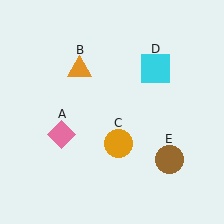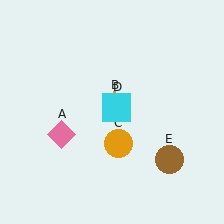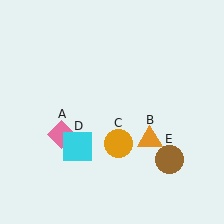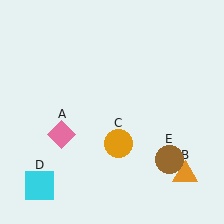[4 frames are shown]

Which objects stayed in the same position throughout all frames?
Pink diamond (object A) and orange circle (object C) and brown circle (object E) remained stationary.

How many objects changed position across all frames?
2 objects changed position: orange triangle (object B), cyan square (object D).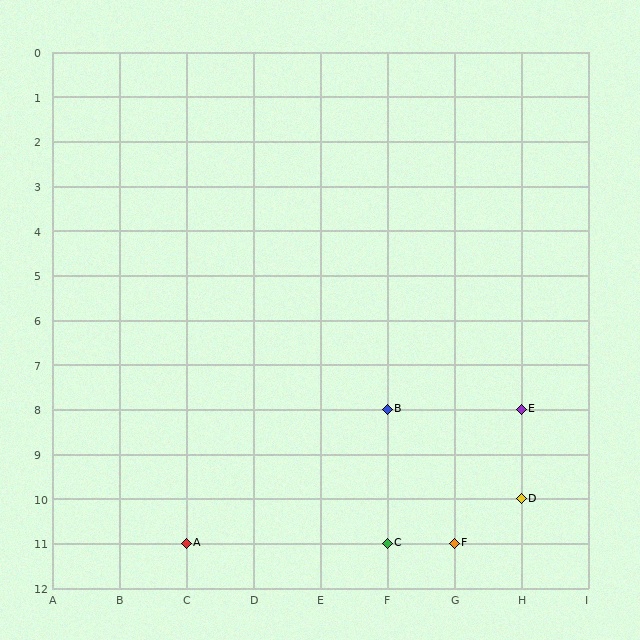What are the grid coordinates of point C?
Point C is at grid coordinates (F, 11).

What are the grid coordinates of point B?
Point B is at grid coordinates (F, 8).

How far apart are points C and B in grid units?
Points C and B are 3 rows apart.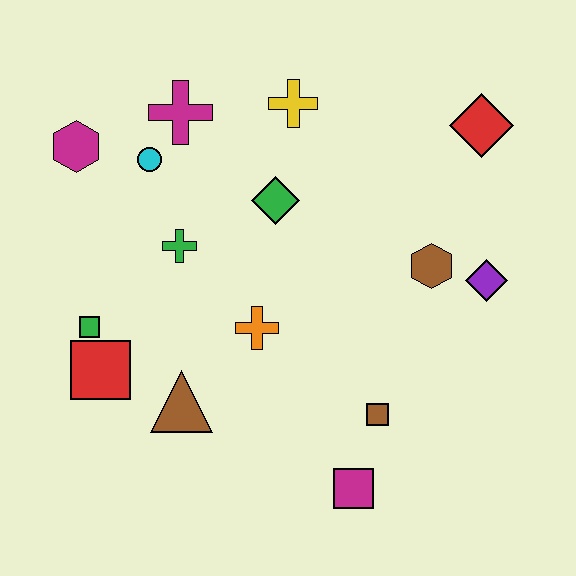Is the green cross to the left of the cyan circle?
No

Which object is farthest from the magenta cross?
The magenta square is farthest from the magenta cross.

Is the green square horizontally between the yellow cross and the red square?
No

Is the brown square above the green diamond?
No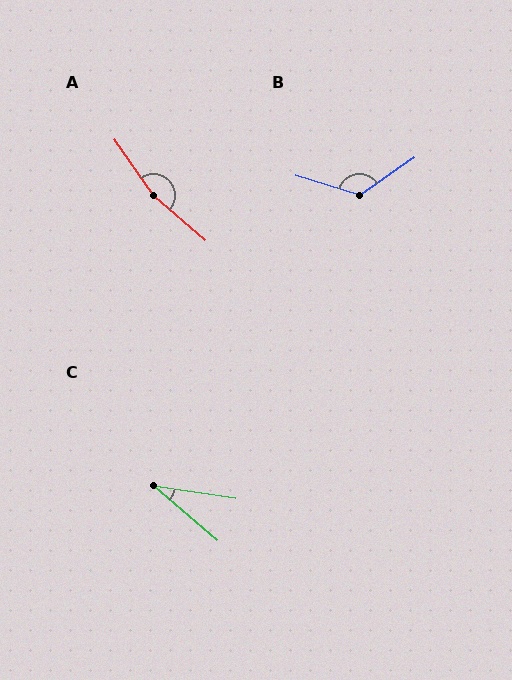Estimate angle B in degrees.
Approximately 128 degrees.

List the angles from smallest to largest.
C (32°), B (128°), A (165°).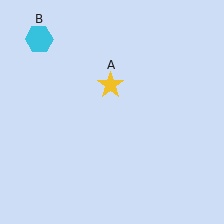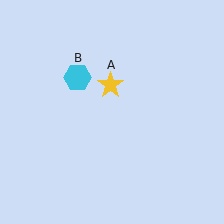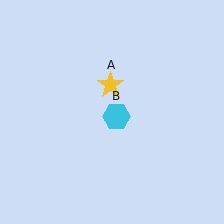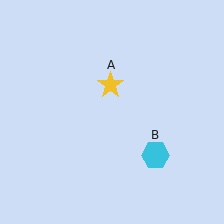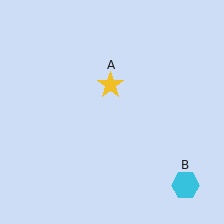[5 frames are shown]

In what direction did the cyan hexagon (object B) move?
The cyan hexagon (object B) moved down and to the right.